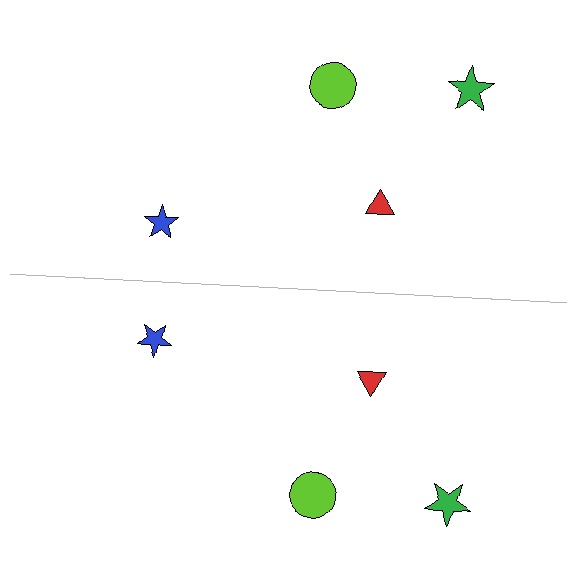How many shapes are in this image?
There are 8 shapes in this image.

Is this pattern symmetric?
Yes, this pattern has bilateral (reflection) symmetry.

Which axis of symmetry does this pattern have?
The pattern has a horizontal axis of symmetry running through the center of the image.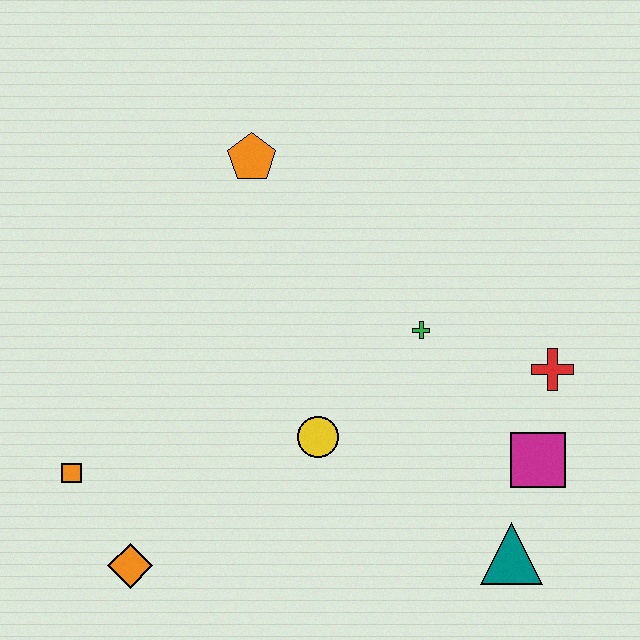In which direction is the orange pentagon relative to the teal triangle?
The orange pentagon is above the teal triangle.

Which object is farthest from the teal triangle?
The orange pentagon is farthest from the teal triangle.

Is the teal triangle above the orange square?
No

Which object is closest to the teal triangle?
The magenta square is closest to the teal triangle.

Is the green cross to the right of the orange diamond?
Yes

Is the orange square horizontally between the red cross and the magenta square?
No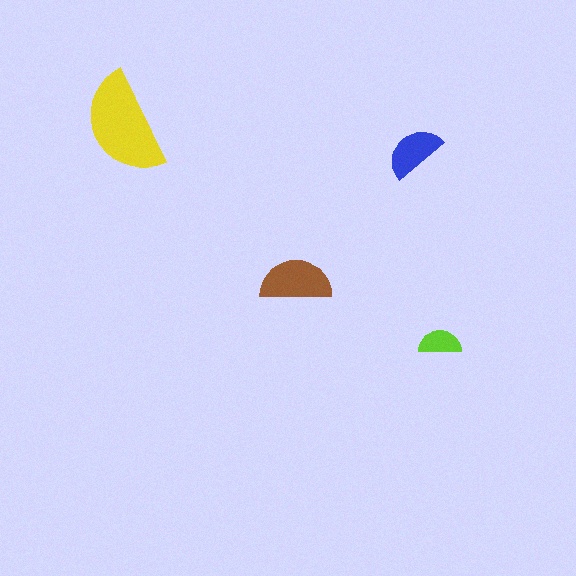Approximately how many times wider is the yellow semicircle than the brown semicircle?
About 1.5 times wider.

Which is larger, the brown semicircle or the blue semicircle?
The brown one.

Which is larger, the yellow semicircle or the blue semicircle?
The yellow one.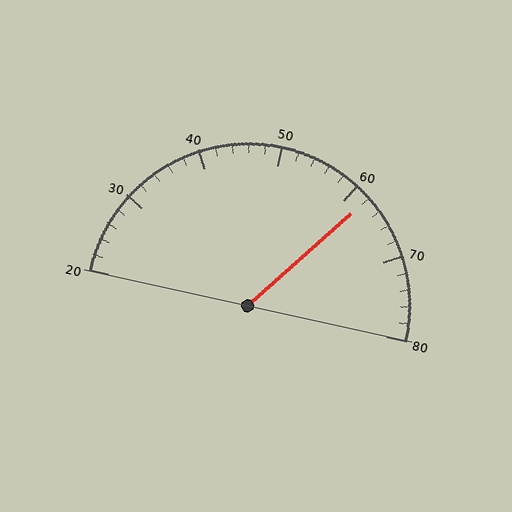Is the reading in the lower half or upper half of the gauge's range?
The reading is in the upper half of the range (20 to 80).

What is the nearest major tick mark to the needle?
The nearest major tick mark is 60.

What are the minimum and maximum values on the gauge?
The gauge ranges from 20 to 80.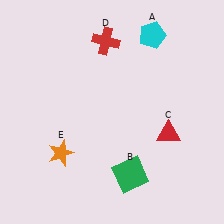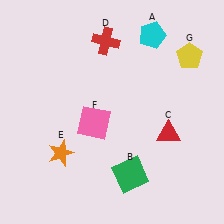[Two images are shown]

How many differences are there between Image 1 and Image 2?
There are 2 differences between the two images.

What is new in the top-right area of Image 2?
A yellow pentagon (G) was added in the top-right area of Image 2.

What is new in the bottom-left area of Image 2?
A pink square (F) was added in the bottom-left area of Image 2.